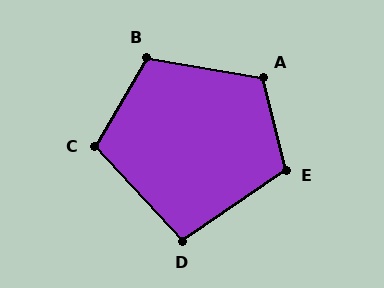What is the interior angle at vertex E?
Approximately 111 degrees (obtuse).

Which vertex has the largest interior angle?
A, at approximately 113 degrees.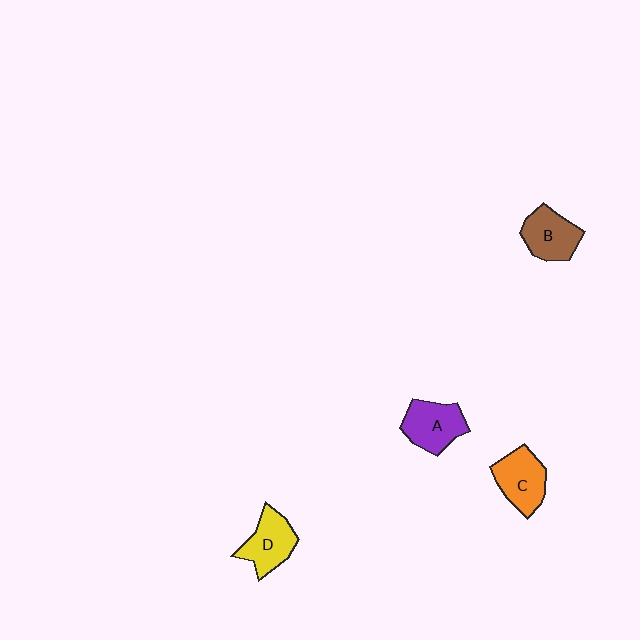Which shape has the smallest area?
Shape B (brown).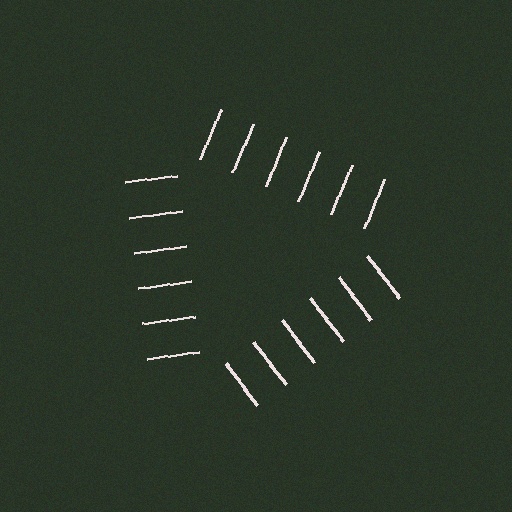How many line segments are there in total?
18 — 6 along each of the 3 edges.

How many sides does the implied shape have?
3 sides — the line-ends trace a triangle.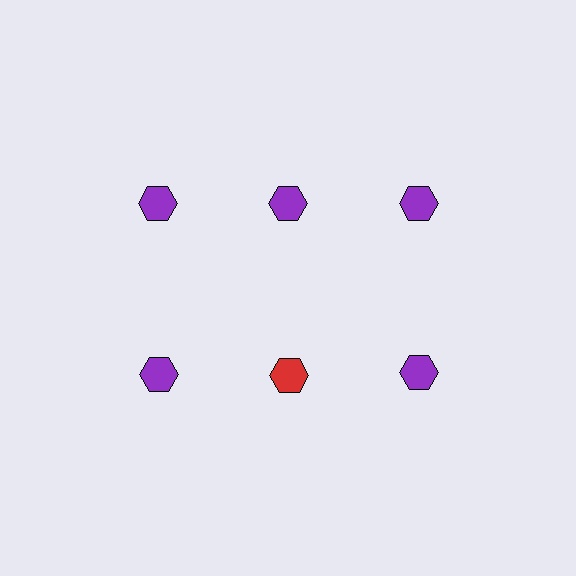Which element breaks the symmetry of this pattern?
The red hexagon in the second row, second from left column breaks the symmetry. All other shapes are purple hexagons.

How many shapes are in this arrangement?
There are 6 shapes arranged in a grid pattern.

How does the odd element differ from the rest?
It has a different color: red instead of purple.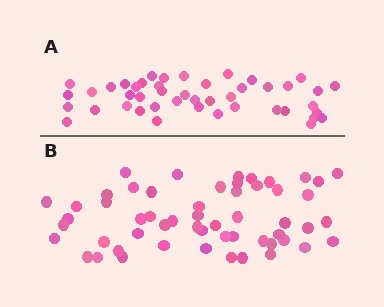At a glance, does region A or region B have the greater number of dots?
Region B (the bottom region) has more dots.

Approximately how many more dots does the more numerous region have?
Region B has roughly 10 or so more dots than region A.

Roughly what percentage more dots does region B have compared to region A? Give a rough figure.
About 20% more.